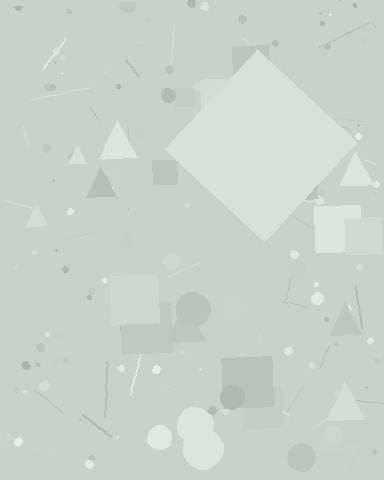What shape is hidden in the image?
A diamond is hidden in the image.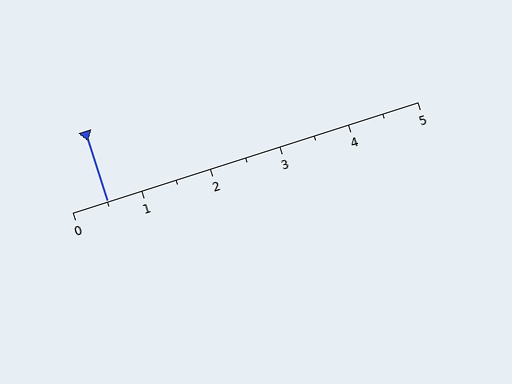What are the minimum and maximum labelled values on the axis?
The axis runs from 0 to 5.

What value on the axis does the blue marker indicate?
The marker indicates approximately 0.5.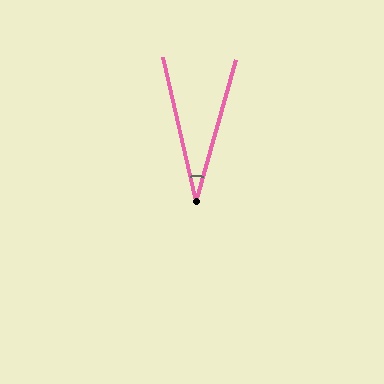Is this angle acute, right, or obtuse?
It is acute.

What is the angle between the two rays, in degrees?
Approximately 28 degrees.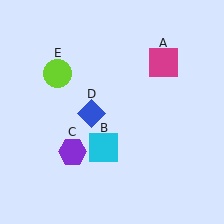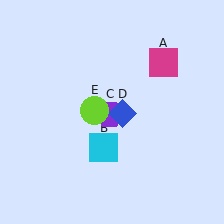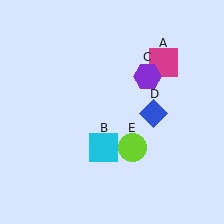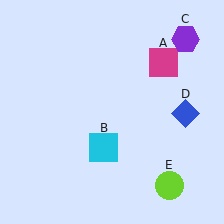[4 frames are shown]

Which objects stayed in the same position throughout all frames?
Magenta square (object A) and cyan square (object B) remained stationary.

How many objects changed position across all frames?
3 objects changed position: purple hexagon (object C), blue diamond (object D), lime circle (object E).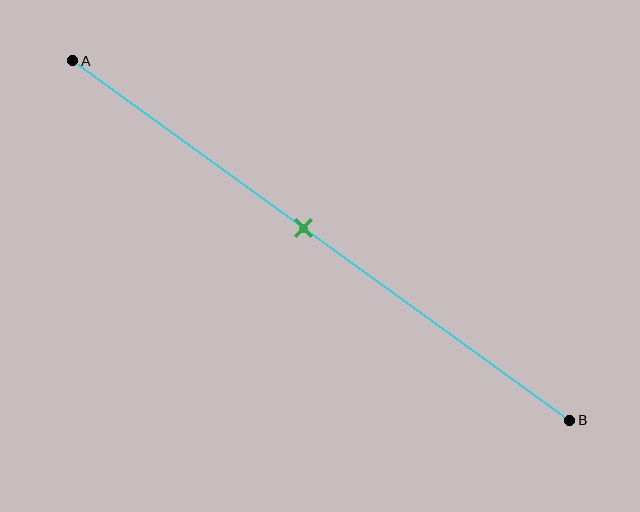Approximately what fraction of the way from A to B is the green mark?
The green mark is approximately 45% of the way from A to B.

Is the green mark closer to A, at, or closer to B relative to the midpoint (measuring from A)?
The green mark is closer to point A than the midpoint of segment AB.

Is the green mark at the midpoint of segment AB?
No, the mark is at about 45% from A, not at the 50% midpoint.